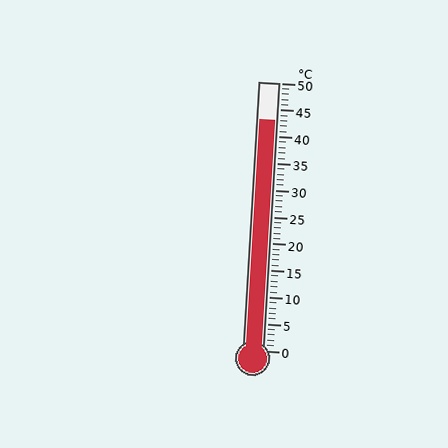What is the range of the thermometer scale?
The thermometer scale ranges from 0°C to 50°C.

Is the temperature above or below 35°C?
The temperature is above 35°C.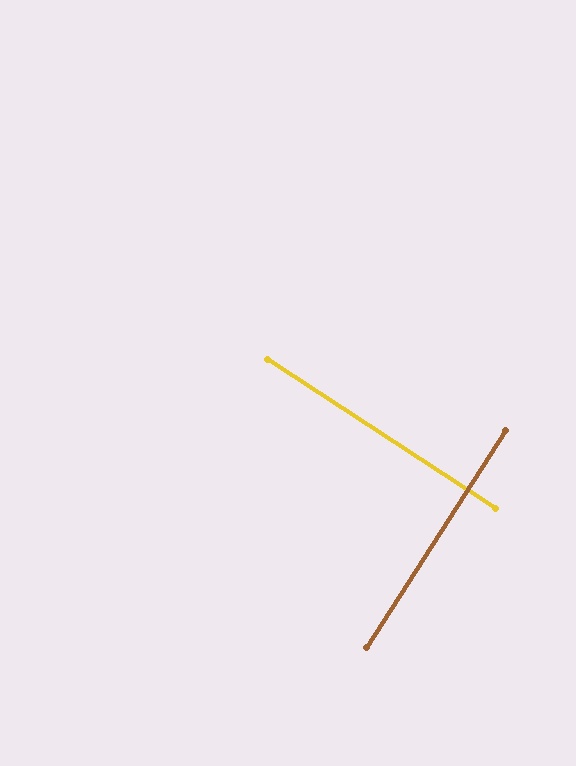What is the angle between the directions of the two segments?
Approximately 90 degrees.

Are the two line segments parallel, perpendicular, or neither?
Perpendicular — they meet at approximately 90°.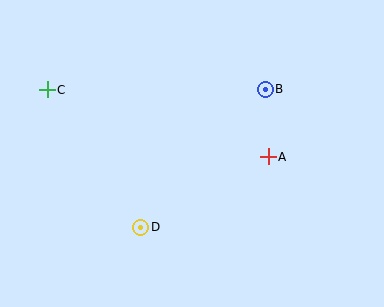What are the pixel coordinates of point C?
Point C is at (47, 90).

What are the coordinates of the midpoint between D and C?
The midpoint between D and C is at (94, 159).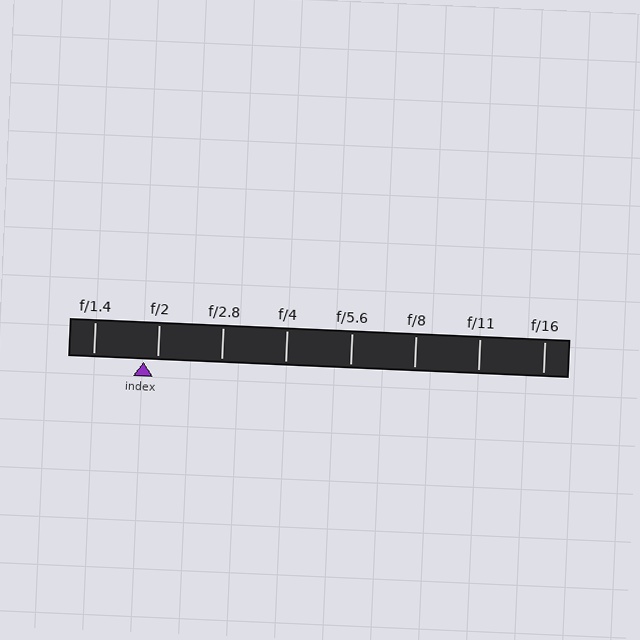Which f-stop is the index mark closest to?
The index mark is closest to f/2.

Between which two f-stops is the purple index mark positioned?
The index mark is between f/1.4 and f/2.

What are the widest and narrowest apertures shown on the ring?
The widest aperture shown is f/1.4 and the narrowest is f/16.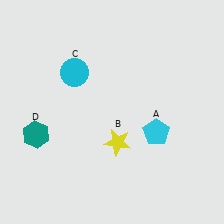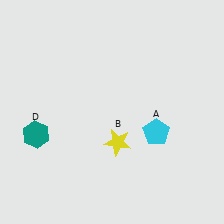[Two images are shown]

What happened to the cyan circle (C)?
The cyan circle (C) was removed in Image 2. It was in the top-left area of Image 1.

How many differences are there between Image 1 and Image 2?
There is 1 difference between the two images.